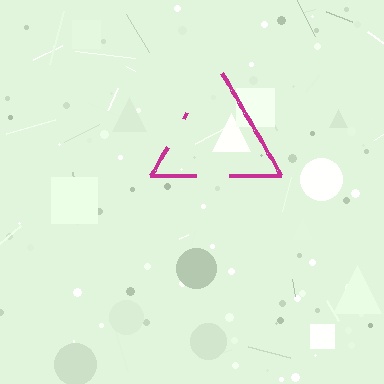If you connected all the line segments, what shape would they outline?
They would outline a triangle.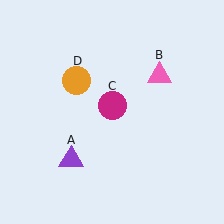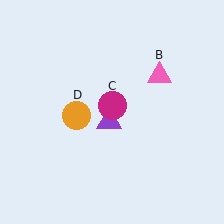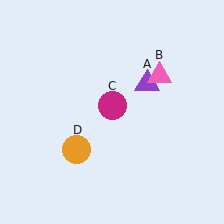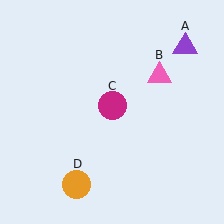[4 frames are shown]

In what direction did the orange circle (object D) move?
The orange circle (object D) moved down.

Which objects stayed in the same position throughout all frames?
Pink triangle (object B) and magenta circle (object C) remained stationary.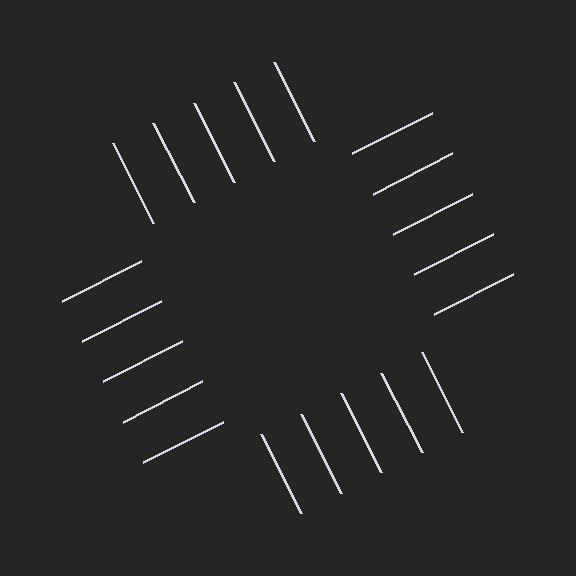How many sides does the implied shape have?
4 sides — the line-ends trace a square.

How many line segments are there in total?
20 — 5 along each of the 4 edges.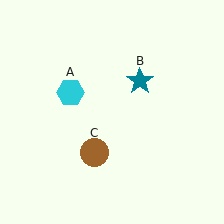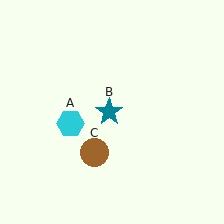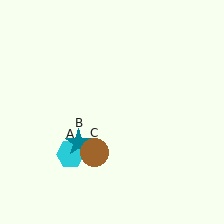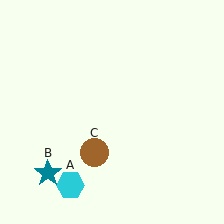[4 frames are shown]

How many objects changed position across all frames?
2 objects changed position: cyan hexagon (object A), teal star (object B).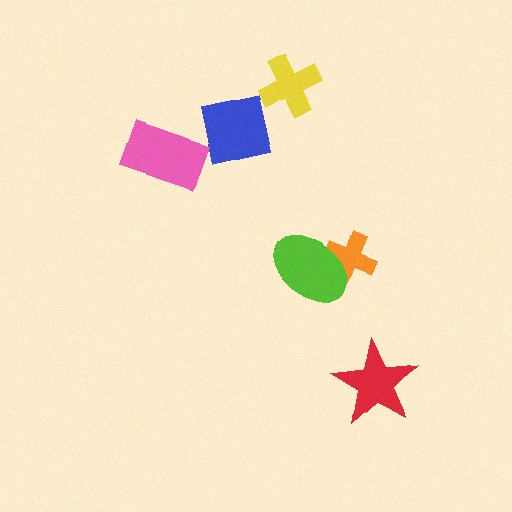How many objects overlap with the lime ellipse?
1 object overlaps with the lime ellipse.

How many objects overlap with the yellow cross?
0 objects overlap with the yellow cross.